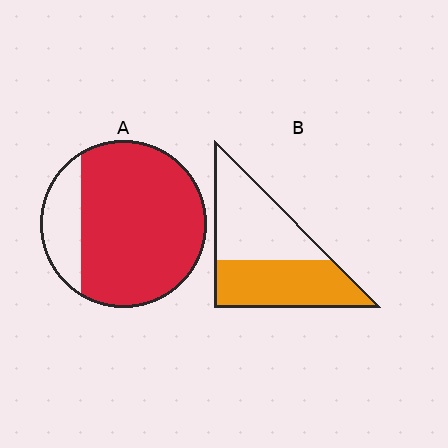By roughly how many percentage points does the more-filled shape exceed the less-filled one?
By roughly 30 percentage points (A over B).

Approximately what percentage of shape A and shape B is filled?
A is approximately 80% and B is approximately 50%.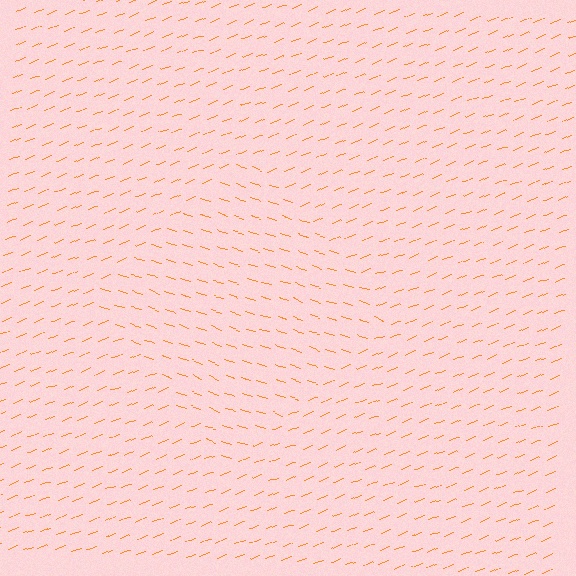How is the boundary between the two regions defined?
The boundary is defined purely by a change in line orientation (approximately 40 degrees difference). All lines are the same color and thickness.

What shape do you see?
I see a diamond.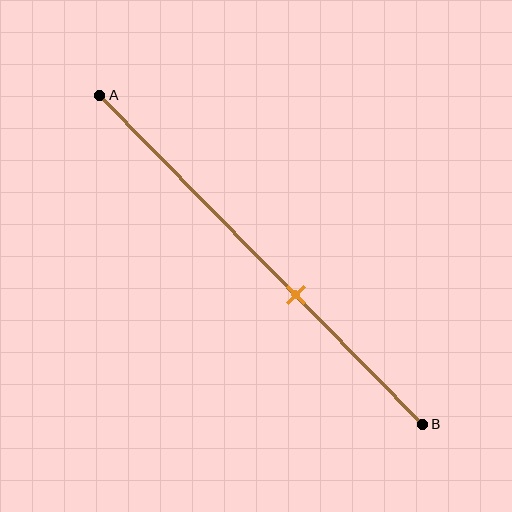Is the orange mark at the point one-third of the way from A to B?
No, the mark is at about 60% from A, not at the 33% one-third point.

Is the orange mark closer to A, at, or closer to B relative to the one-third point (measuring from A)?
The orange mark is closer to point B than the one-third point of segment AB.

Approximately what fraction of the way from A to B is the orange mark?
The orange mark is approximately 60% of the way from A to B.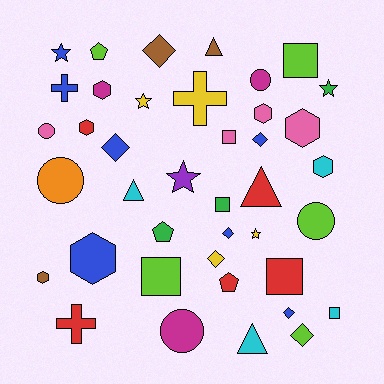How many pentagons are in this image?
There are 3 pentagons.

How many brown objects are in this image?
There are 3 brown objects.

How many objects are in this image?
There are 40 objects.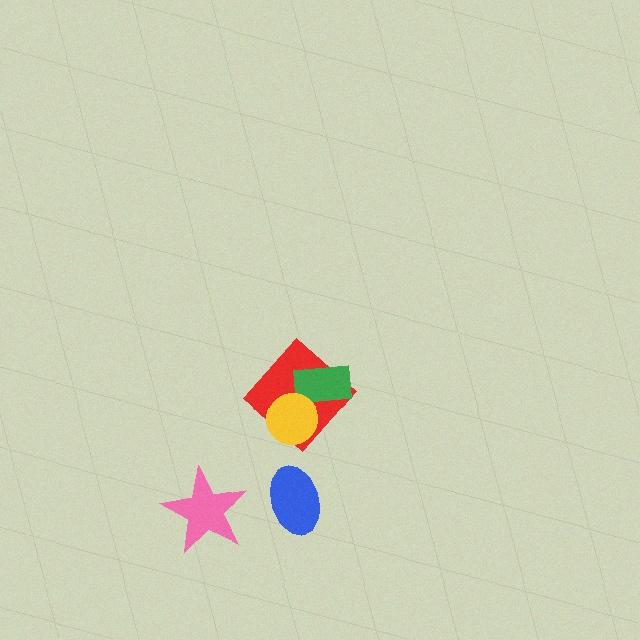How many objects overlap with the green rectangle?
2 objects overlap with the green rectangle.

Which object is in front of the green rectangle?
The yellow circle is in front of the green rectangle.